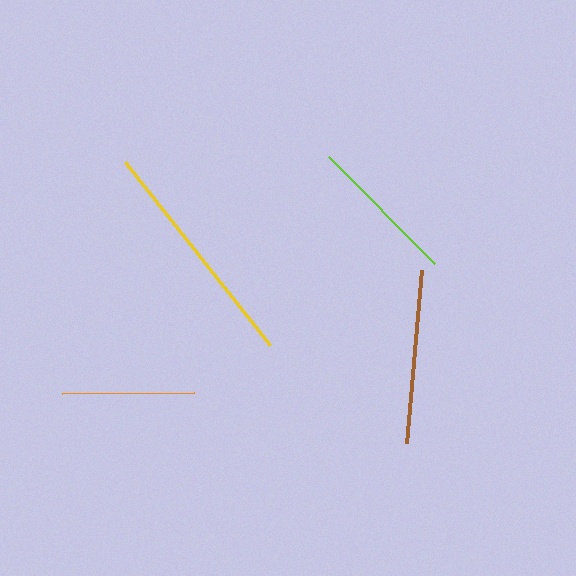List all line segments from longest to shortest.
From longest to shortest: yellow, brown, lime, orange.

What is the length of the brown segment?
The brown segment is approximately 174 pixels long.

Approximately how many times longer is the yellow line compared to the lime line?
The yellow line is approximately 1.6 times the length of the lime line.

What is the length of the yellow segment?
The yellow segment is approximately 234 pixels long.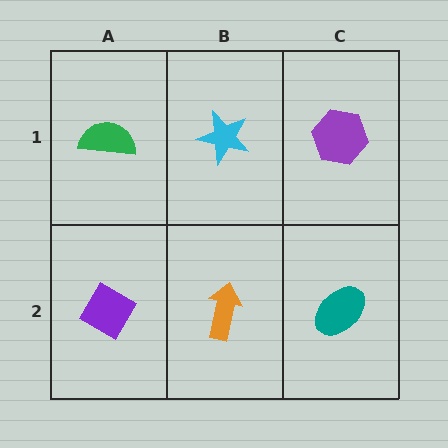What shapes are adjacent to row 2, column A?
A green semicircle (row 1, column A), an orange arrow (row 2, column B).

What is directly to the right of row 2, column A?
An orange arrow.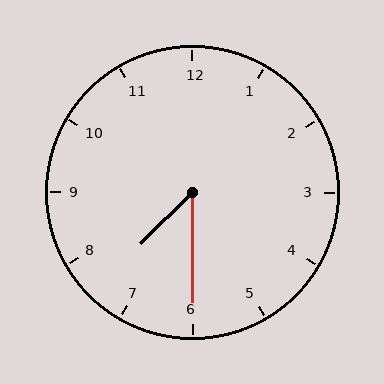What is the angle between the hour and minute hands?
Approximately 45 degrees.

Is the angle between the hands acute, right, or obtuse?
It is acute.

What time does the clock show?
7:30.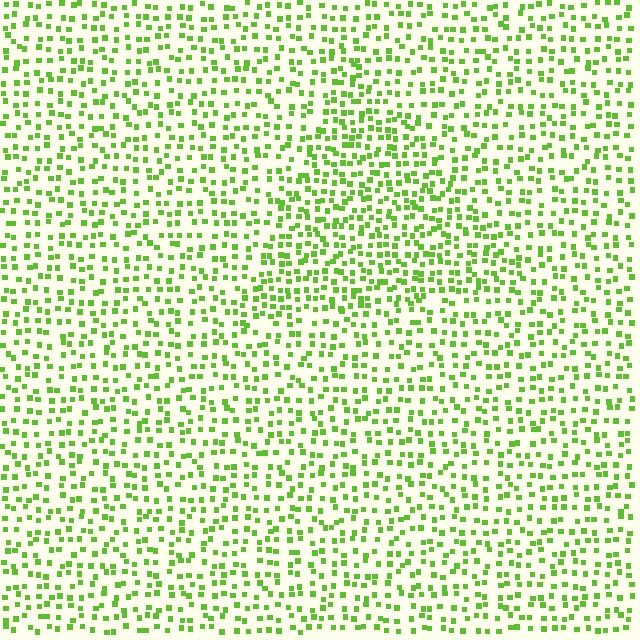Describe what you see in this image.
The image contains small lime elements arranged at two different densities. A triangle-shaped region is visible where the elements are more densely packed than the surrounding area.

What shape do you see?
I see a triangle.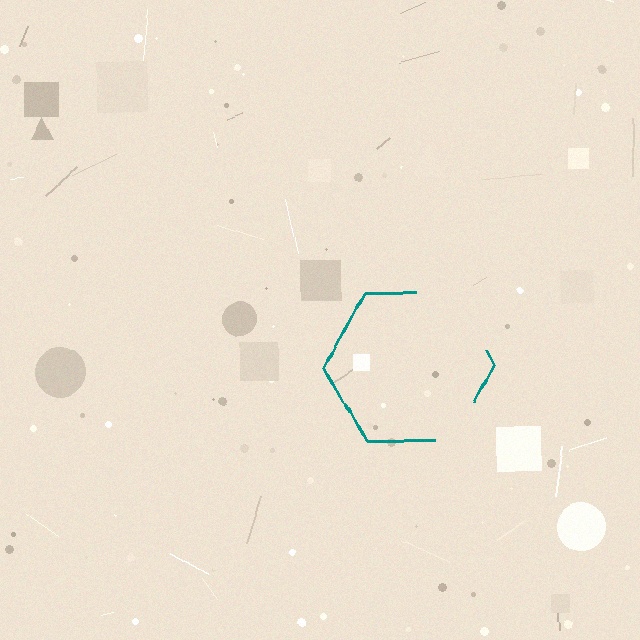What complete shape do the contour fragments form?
The contour fragments form a hexagon.